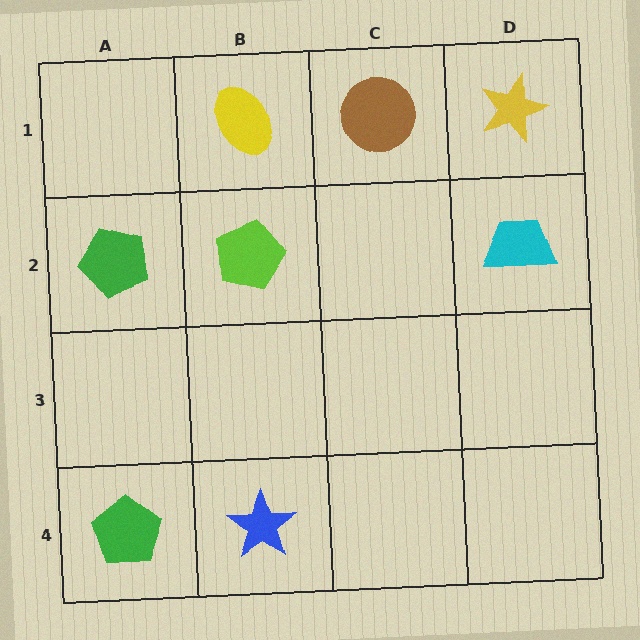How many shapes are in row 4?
2 shapes.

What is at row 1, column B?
A yellow ellipse.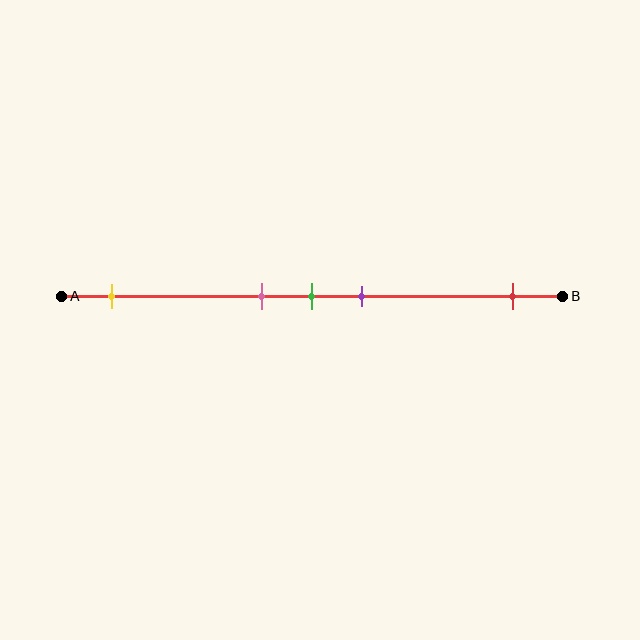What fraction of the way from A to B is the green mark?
The green mark is approximately 50% (0.5) of the way from A to B.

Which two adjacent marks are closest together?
The pink and green marks are the closest adjacent pair.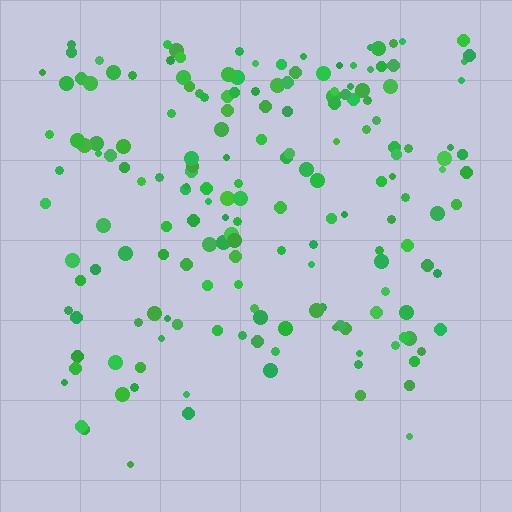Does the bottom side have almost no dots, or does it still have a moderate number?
Still a moderate number, just noticeably fewer than the top.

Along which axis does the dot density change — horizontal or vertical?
Vertical.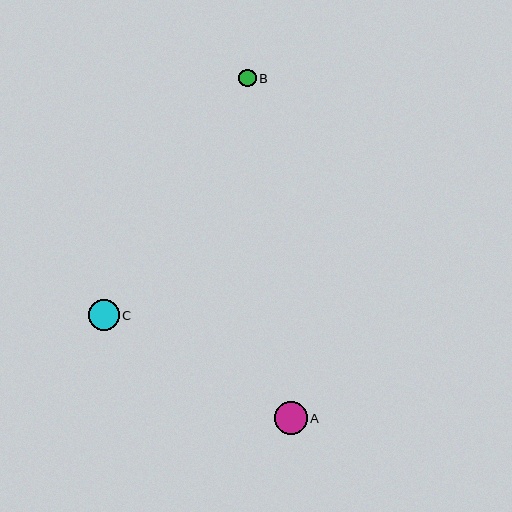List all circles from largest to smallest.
From largest to smallest: A, C, B.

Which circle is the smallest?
Circle B is the smallest with a size of approximately 17 pixels.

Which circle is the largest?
Circle A is the largest with a size of approximately 33 pixels.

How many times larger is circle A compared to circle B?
Circle A is approximately 1.9 times the size of circle B.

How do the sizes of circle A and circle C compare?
Circle A and circle C are approximately the same size.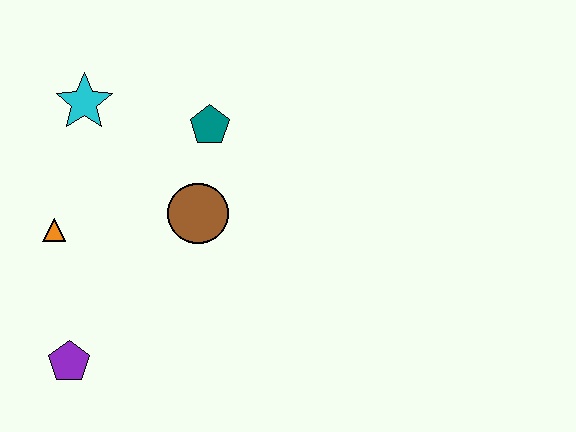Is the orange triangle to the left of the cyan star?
Yes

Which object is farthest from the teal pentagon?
The purple pentagon is farthest from the teal pentagon.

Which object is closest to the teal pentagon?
The brown circle is closest to the teal pentagon.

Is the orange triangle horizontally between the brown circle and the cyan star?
No